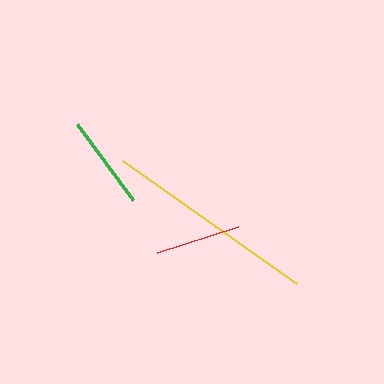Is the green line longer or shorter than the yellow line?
The yellow line is longer than the green line.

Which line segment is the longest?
The yellow line is the longest at approximately 213 pixels.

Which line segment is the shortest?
The red line is the shortest at approximately 85 pixels.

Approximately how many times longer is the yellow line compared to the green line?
The yellow line is approximately 2.3 times the length of the green line.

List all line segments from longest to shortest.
From longest to shortest: yellow, green, red.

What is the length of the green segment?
The green segment is approximately 94 pixels long.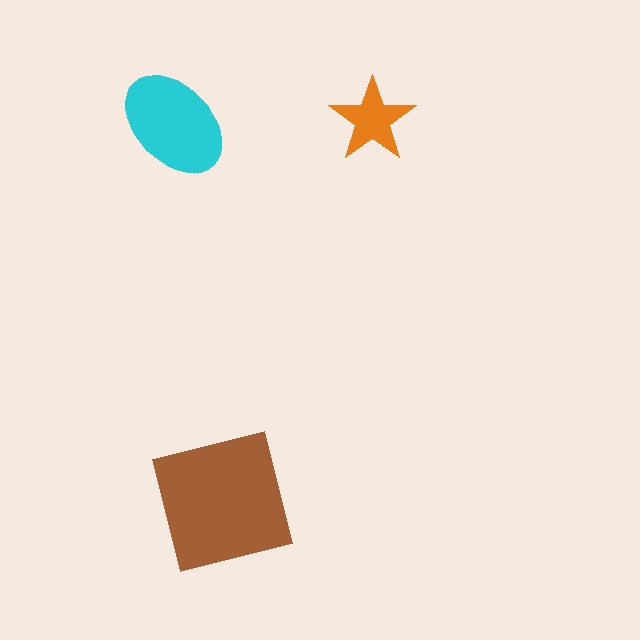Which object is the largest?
The brown square.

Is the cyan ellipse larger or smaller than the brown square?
Smaller.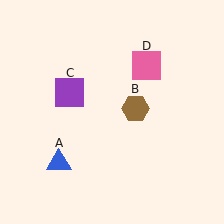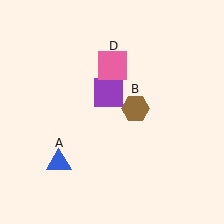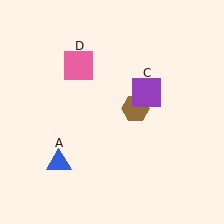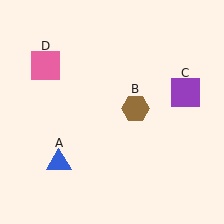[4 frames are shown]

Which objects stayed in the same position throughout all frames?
Blue triangle (object A) and brown hexagon (object B) remained stationary.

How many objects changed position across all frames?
2 objects changed position: purple square (object C), pink square (object D).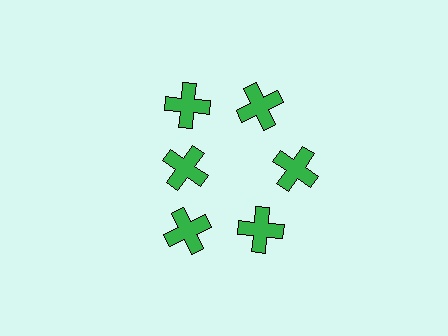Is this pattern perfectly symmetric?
No. The 6 green crosses are arranged in a ring, but one element near the 9 o'clock position is pulled inward toward the center, breaking the 6-fold rotational symmetry.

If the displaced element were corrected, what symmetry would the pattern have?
It would have 6-fold rotational symmetry — the pattern would map onto itself every 60 degrees.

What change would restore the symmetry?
The symmetry would be restored by moving it outward, back onto the ring so that all 6 crosses sit at equal angles and equal distance from the center.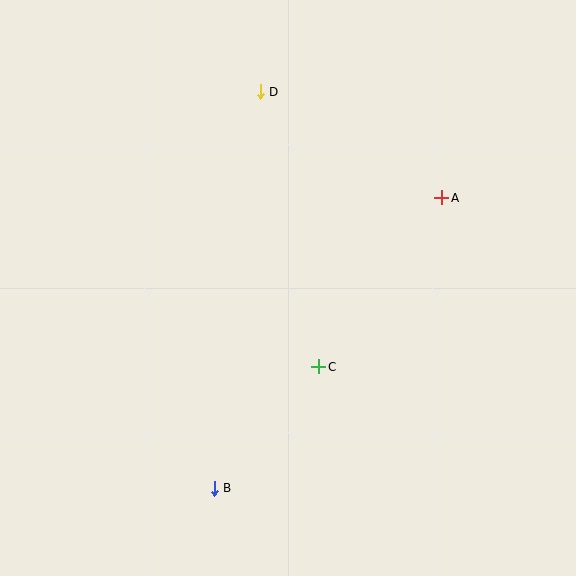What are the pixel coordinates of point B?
Point B is at (214, 488).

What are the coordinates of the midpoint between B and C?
The midpoint between B and C is at (266, 427).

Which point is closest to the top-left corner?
Point D is closest to the top-left corner.